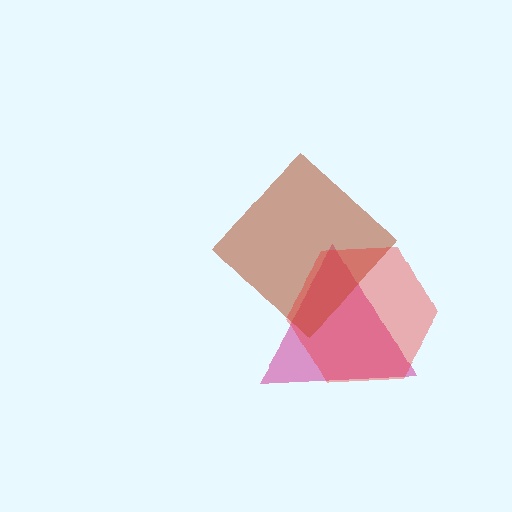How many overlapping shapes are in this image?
There are 3 overlapping shapes in the image.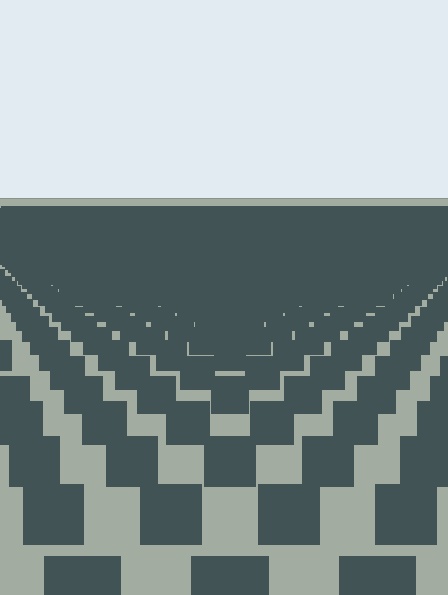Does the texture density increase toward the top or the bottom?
Density increases toward the top.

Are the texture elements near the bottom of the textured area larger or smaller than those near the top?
Larger. Near the bottom, elements are closer to the viewer and appear at a bigger on-screen size.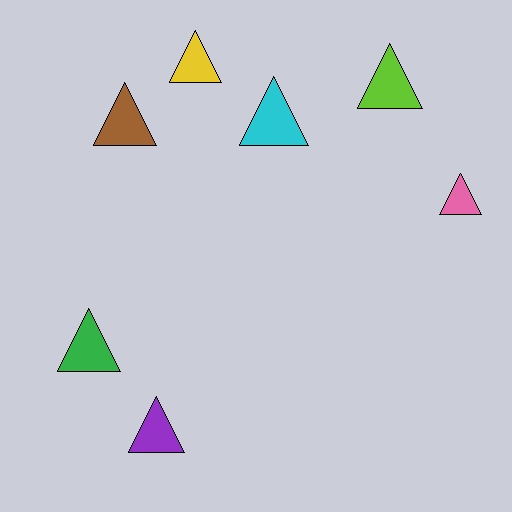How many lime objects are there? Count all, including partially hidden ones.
There is 1 lime object.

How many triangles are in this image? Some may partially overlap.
There are 7 triangles.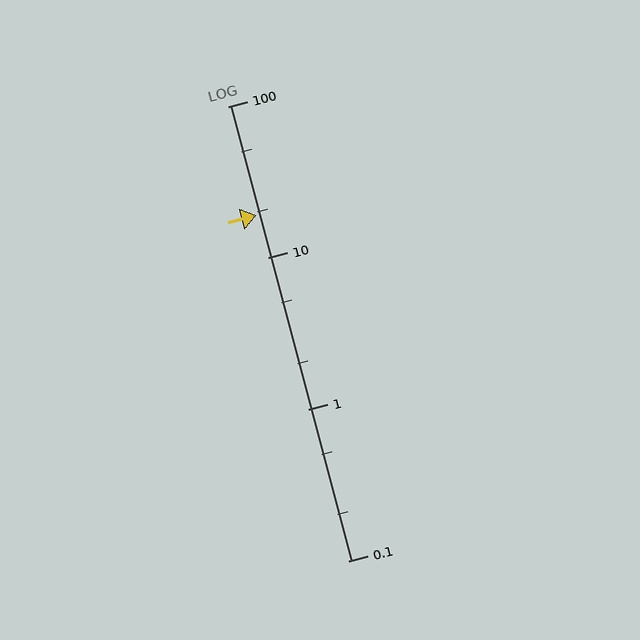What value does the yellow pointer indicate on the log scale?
The pointer indicates approximately 19.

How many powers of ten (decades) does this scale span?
The scale spans 3 decades, from 0.1 to 100.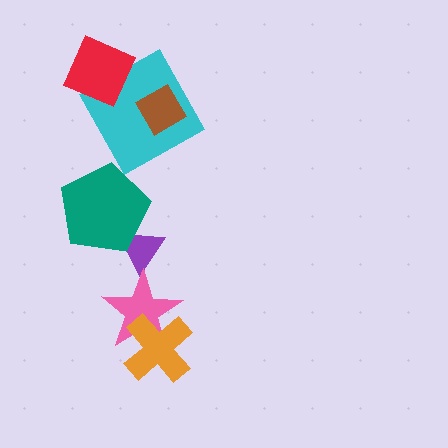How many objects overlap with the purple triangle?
2 objects overlap with the purple triangle.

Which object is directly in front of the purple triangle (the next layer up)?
The pink star is directly in front of the purple triangle.